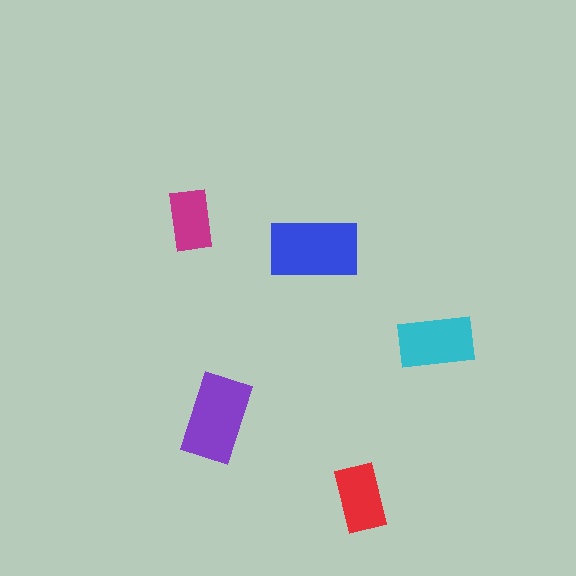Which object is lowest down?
The red rectangle is bottommost.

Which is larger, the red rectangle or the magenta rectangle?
The red one.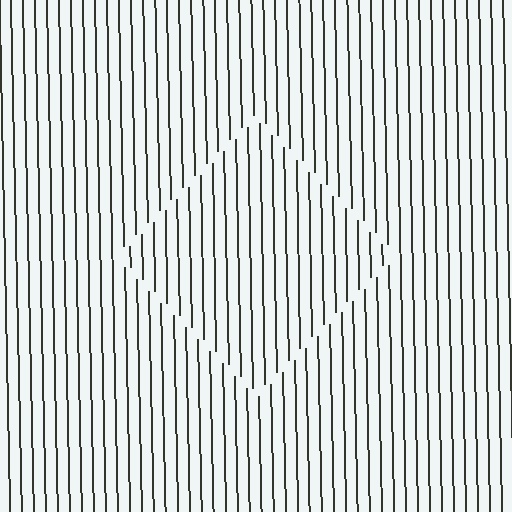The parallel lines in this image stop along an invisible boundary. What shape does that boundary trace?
An illusory square. The interior of the shape contains the same grating, shifted by half a period — the contour is defined by the phase discontinuity where line-ends from the inner and outer gratings abut.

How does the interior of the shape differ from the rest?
The interior of the shape contains the same grating, shifted by half a period — the contour is defined by the phase discontinuity where line-ends from the inner and outer gratings abut.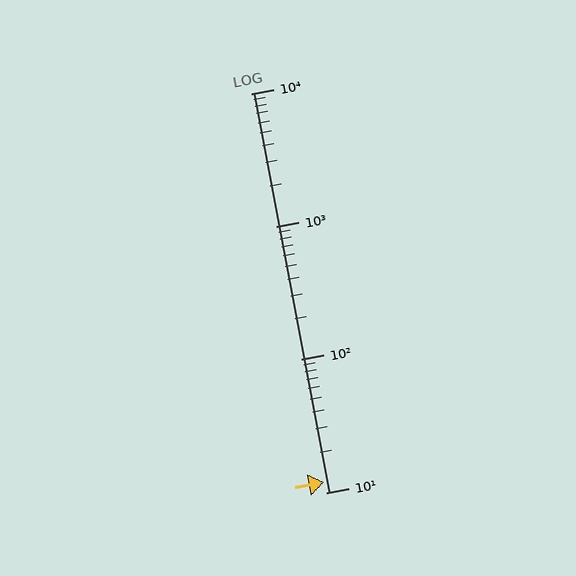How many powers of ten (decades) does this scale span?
The scale spans 3 decades, from 10 to 10000.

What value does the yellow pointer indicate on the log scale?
The pointer indicates approximately 12.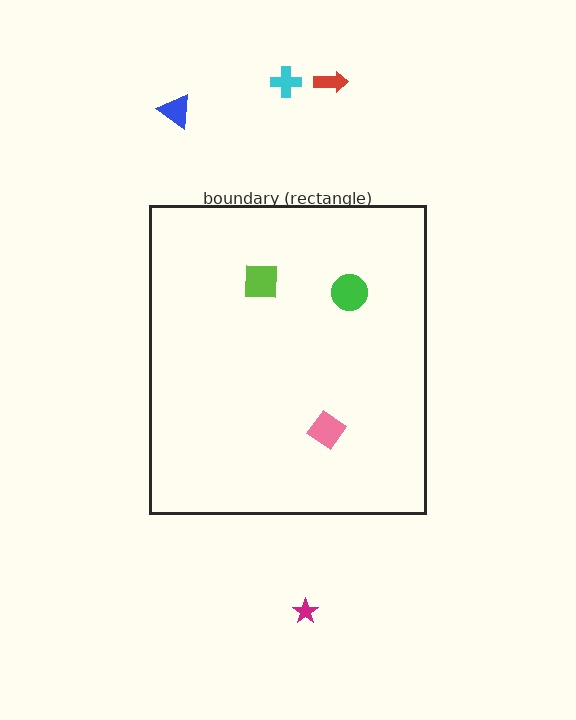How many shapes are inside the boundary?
3 inside, 4 outside.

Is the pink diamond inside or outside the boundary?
Inside.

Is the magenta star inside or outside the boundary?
Outside.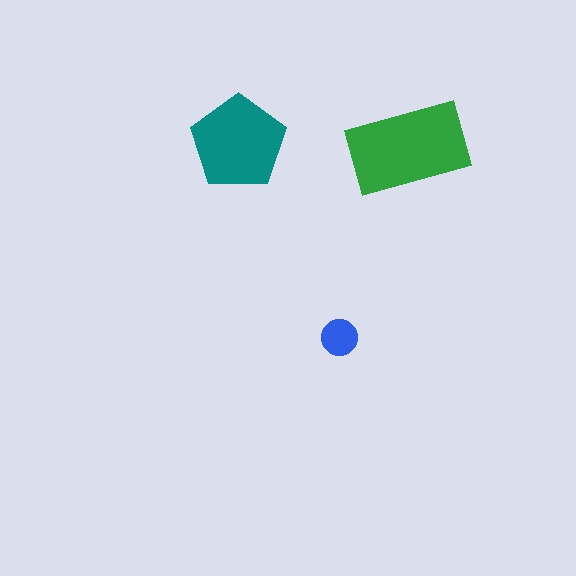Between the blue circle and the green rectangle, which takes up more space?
The green rectangle.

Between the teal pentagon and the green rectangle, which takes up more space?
The green rectangle.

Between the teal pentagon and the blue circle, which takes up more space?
The teal pentagon.